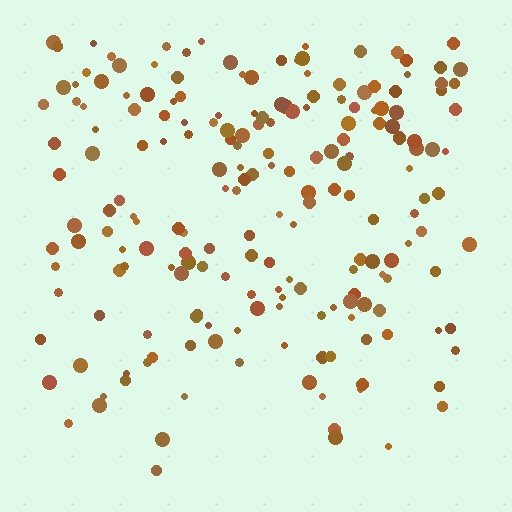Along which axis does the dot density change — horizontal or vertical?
Vertical.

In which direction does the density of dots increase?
From bottom to top, with the top side densest.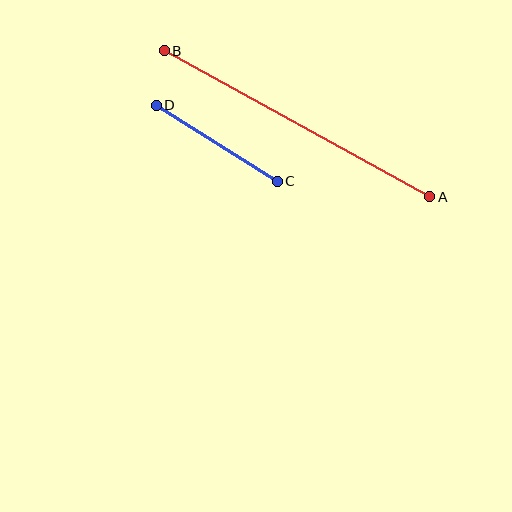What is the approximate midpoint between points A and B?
The midpoint is at approximately (297, 124) pixels.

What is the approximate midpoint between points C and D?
The midpoint is at approximately (217, 143) pixels.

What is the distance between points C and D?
The distance is approximately 143 pixels.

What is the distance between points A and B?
The distance is approximately 303 pixels.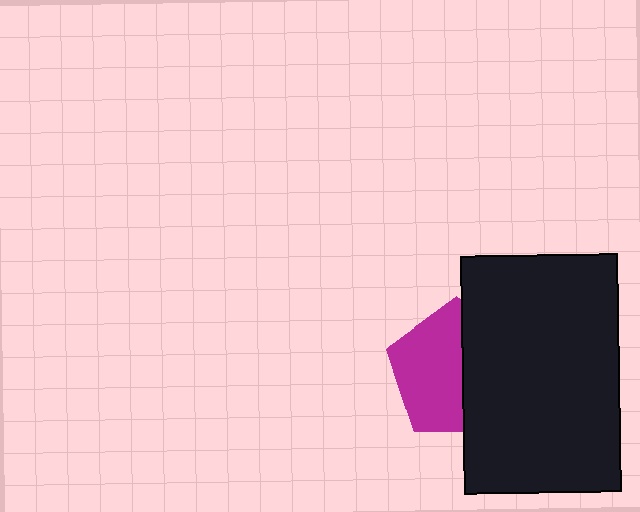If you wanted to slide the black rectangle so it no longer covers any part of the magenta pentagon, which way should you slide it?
Slide it right — that is the most direct way to separate the two shapes.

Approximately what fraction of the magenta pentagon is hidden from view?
Roughly 46% of the magenta pentagon is hidden behind the black rectangle.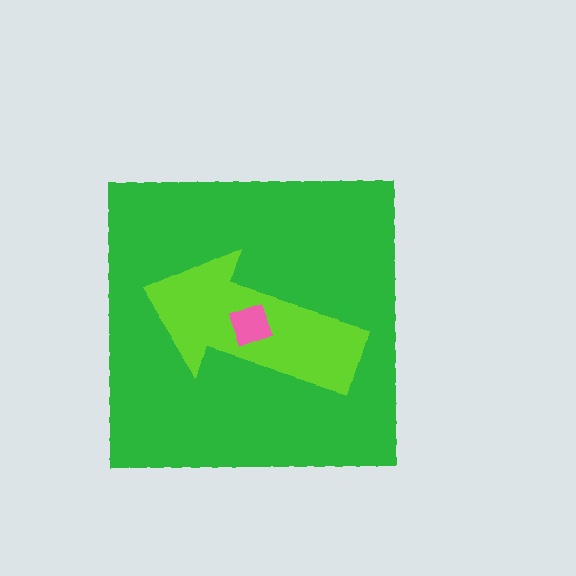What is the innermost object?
The pink square.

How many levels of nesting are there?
3.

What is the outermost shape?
The green square.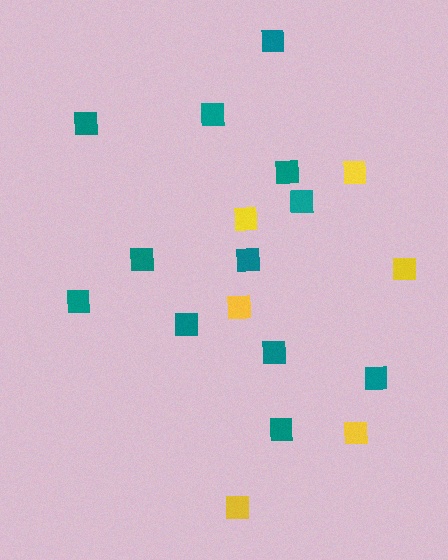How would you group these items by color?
There are 2 groups: one group of yellow squares (6) and one group of teal squares (12).